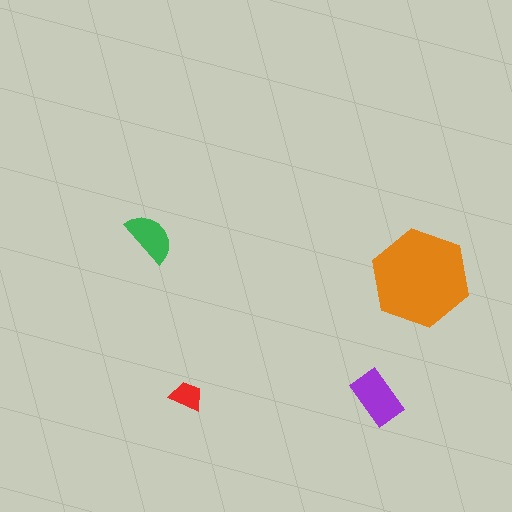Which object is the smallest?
The red trapezoid.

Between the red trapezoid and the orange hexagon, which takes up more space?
The orange hexagon.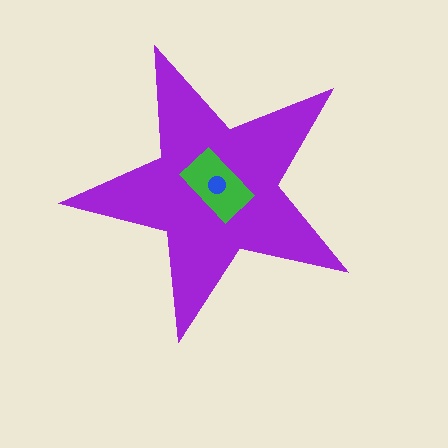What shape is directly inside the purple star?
The green rectangle.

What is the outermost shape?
The purple star.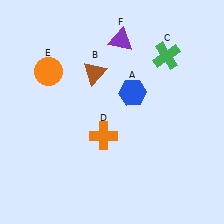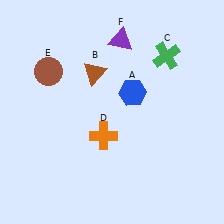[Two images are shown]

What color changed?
The circle (E) changed from orange in Image 1 to brown in Image 2.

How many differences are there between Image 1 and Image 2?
There is 1 difference between the two images.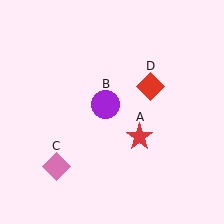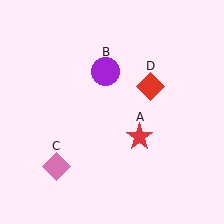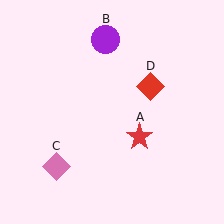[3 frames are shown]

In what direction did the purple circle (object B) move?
The purple circle (object B) moved up.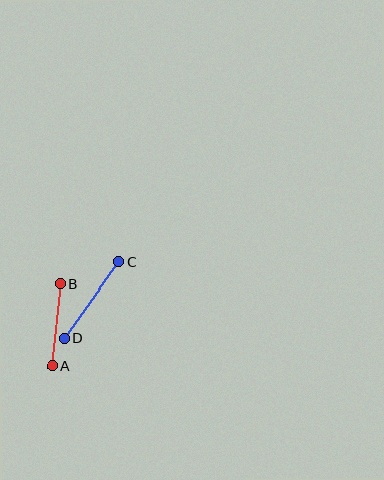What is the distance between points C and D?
The distance is approximately 95 pixels.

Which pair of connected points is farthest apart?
Points C and D are farthest apart.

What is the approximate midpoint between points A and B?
The midpoint is at approximately (57, 325) pixels.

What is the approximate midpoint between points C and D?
The midpoint is at approximately (91, 300) pixels.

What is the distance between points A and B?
The distance is approximately 82 pixels.